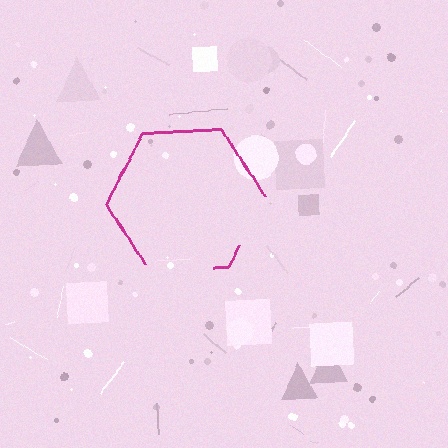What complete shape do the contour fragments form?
The contour fragments form a hexagon.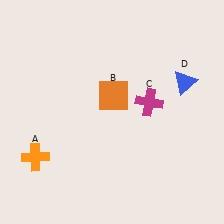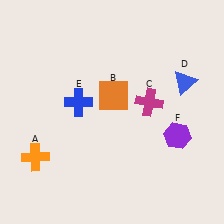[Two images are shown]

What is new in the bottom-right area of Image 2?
A purple hexagon (F) was added in the bottom-right area of Image 2.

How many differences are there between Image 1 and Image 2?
There are 2 differences between the two images.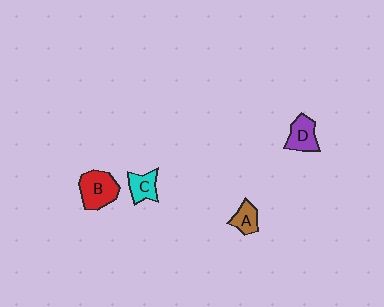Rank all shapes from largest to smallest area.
From largest to smallest: B (red), D (purple), C (cyan), A (brown).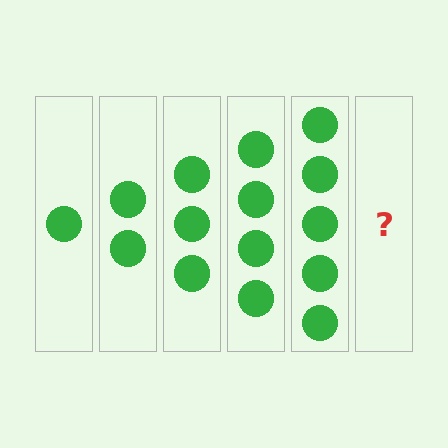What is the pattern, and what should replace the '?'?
The pattern is that each step adds one more circle. The '?' should be 6 circles.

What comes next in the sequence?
The next element should be 6 circles.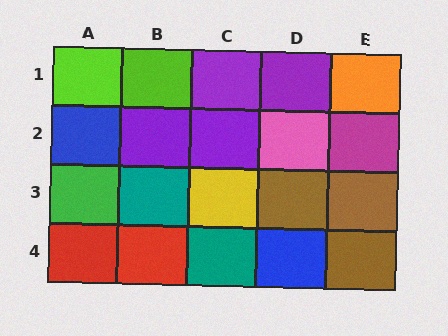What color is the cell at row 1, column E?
Orange.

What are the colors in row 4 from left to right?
Red, red, teal, blue, brown.